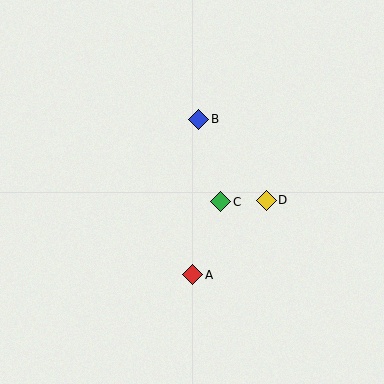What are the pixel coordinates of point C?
Point C is at (221, 202).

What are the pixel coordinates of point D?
Point D is at (266, 200).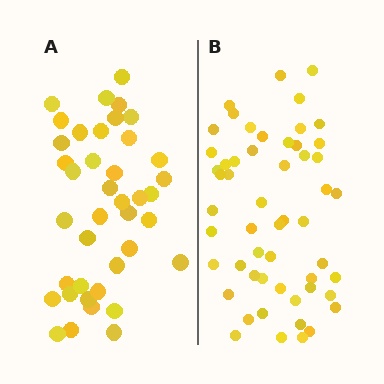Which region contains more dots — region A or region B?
Region B (the right region) has more dots.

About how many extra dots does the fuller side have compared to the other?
Region B has approximately 15 more dots than region A.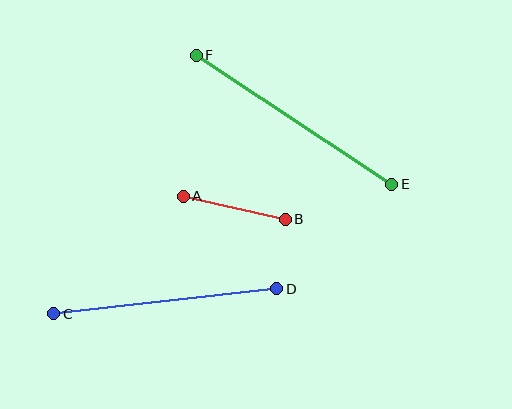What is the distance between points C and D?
The distance is approximately 224 pixels.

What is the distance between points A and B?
The distance is approximately 104 pixels.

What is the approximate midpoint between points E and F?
The midpoint is at approximately (294, 120) pixels.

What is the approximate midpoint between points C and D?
The midpoint is at approximately (165, 301) pixels.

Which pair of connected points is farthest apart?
Points E and F are farthest apart.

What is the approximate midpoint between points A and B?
The midpoint is at approximately (234, 208) pixels.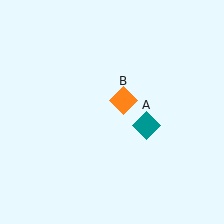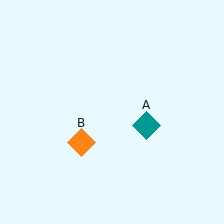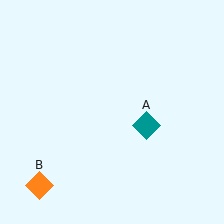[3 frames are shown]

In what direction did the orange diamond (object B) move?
The orange diamond (object B) moved down and to the left.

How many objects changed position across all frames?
1 object changed position: orange diamond (object B).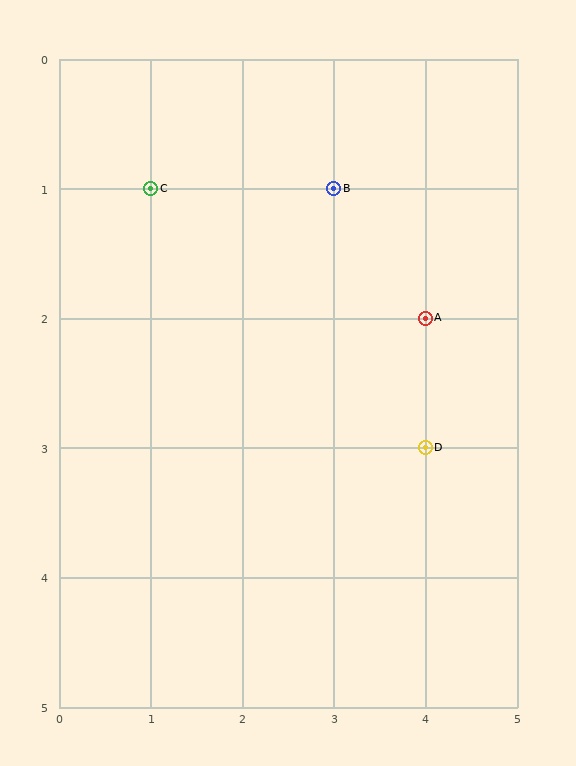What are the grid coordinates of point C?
Point C is at grid coordinates (1, 1).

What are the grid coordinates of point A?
Point A is at grid coordinates (4, 2).